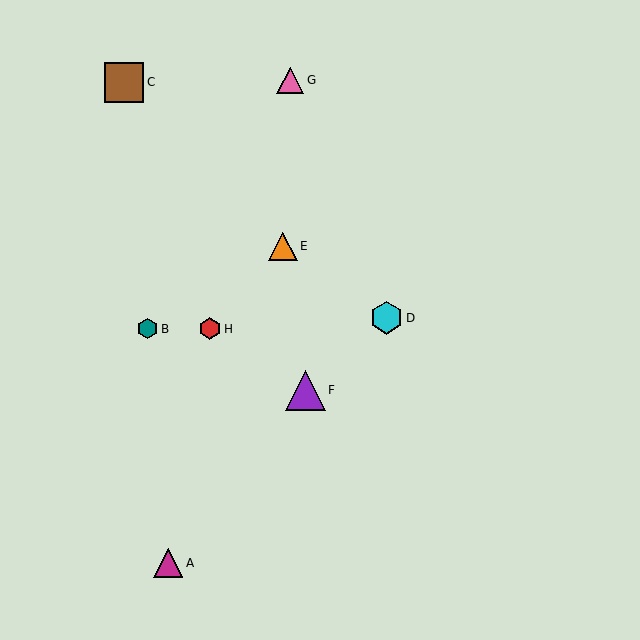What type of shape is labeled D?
Shape D is a cyan hexagon.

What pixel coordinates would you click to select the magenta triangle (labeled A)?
Click at (168, 563) to select the magenta triangle A.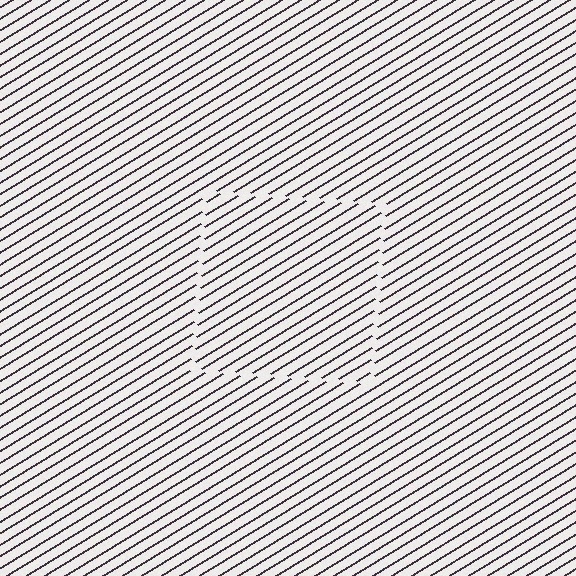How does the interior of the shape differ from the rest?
The interior of the shape contains the same grating, shifted by half a period — the contour is defined by the phase discontinuity where line-ends from the inner and outer gratings abut.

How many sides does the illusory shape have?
4 sides — the line-ends trace a square.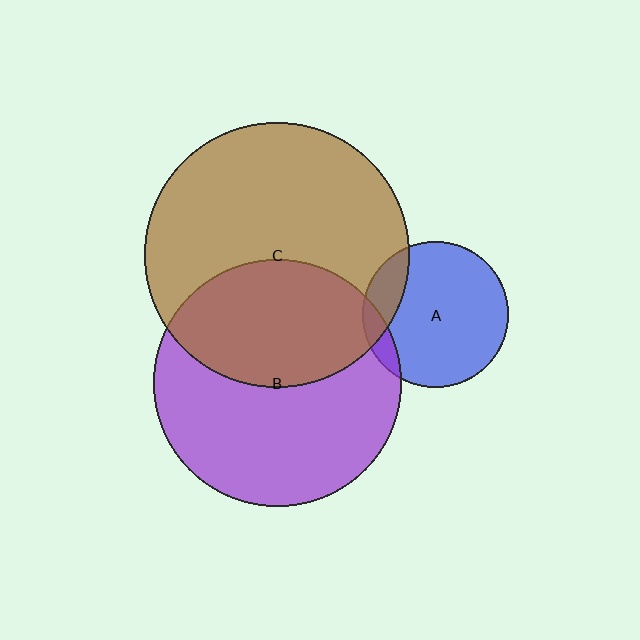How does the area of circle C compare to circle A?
Approximately 3.3 times.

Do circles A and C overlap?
Yes.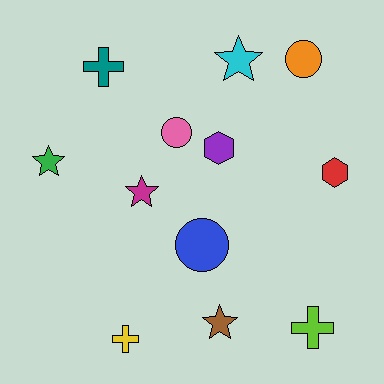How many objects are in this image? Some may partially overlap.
There are 12 objects.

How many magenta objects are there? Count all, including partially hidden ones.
There is 1 magenta object.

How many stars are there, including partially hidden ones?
There are 4 stars.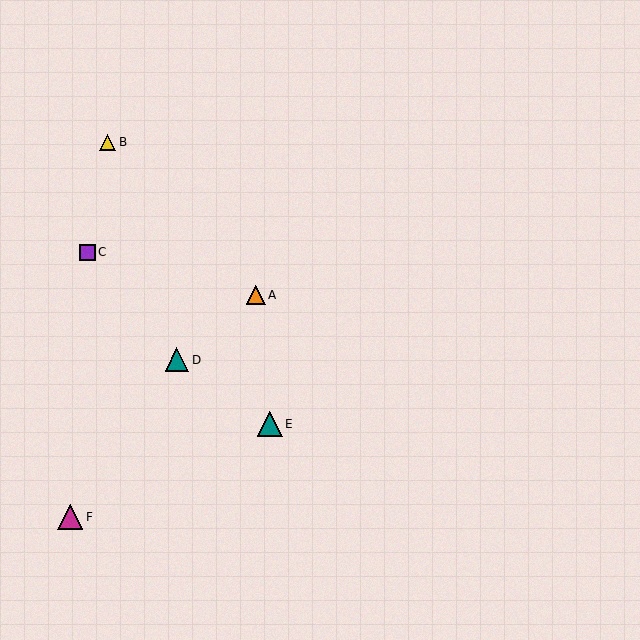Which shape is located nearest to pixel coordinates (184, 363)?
The teal triangle (labeled D) at (177, 360) is nearest to that location.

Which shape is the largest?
The magenta triangle (labeled F) is the largest.